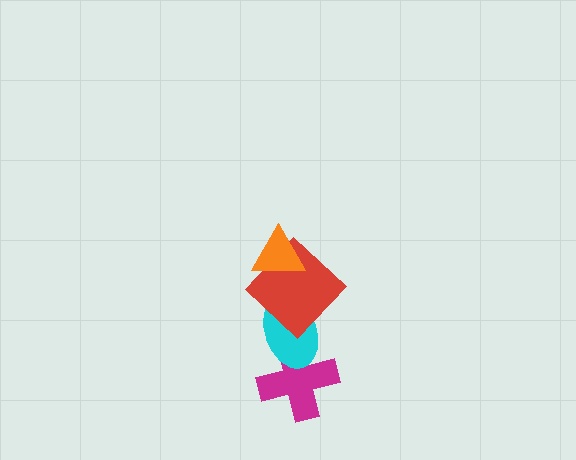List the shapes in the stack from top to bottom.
From top to bottom: the orange triangle, the red diamond, the cyan ellipse, the magenta cross.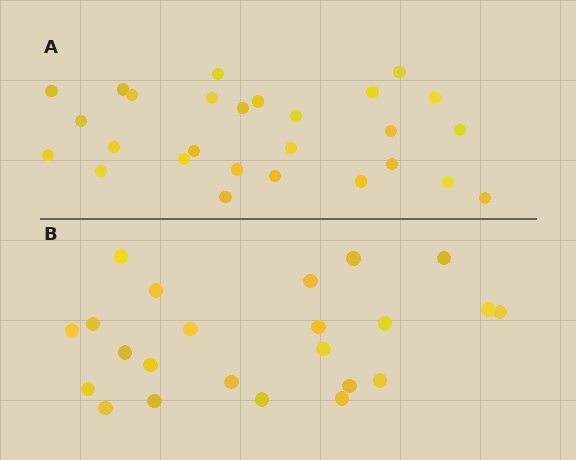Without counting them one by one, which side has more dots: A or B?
Region A (the top region) has more dots.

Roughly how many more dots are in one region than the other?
Region A has about 4 more dots than region B.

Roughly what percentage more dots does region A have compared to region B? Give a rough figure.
About 15% more.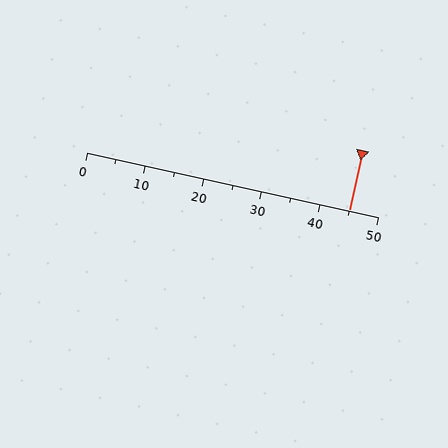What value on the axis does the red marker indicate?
The marker indicates approximately 45.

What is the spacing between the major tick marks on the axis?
The major ticks are spaced 10 apart.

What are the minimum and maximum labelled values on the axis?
The axis runs from 0 to 50.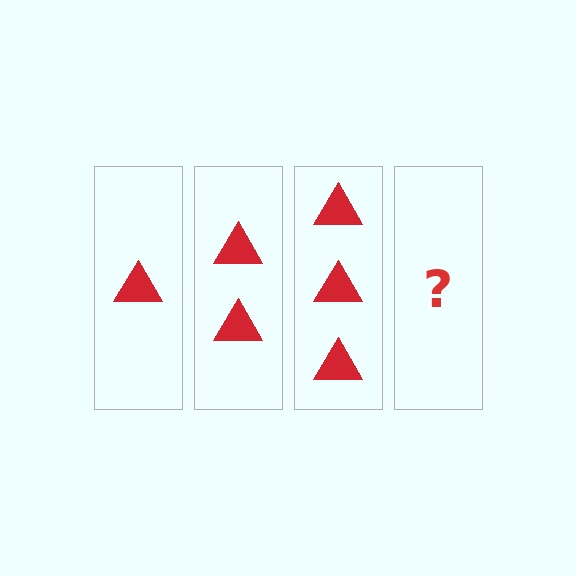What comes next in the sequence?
The next element should be 4 triangles.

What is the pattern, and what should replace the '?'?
The pattern is that each step adds one more triangle. The '?' should be 4 triangles.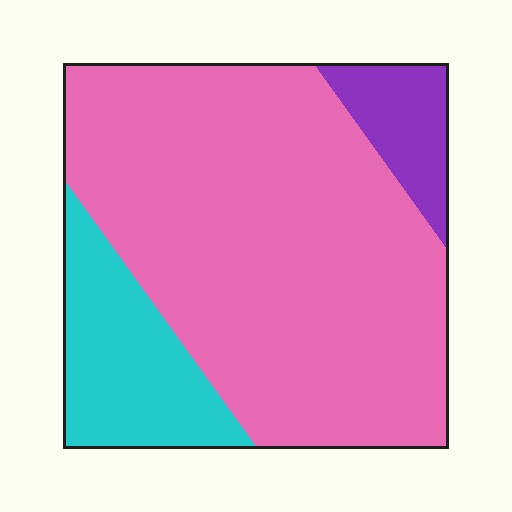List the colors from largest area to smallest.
From largest to smallest: pink, cyan, purple.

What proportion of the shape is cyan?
Cyan takes up about one sixth (1/6) of the shape.